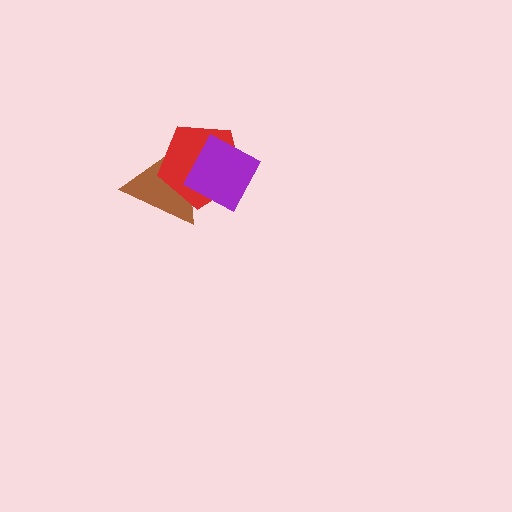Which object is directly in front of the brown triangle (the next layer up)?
The red pentagon is directly in front of the brown triangle.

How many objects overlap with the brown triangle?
2 objects overlap with the brown triangle.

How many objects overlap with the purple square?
2 objects overlap with the purple square.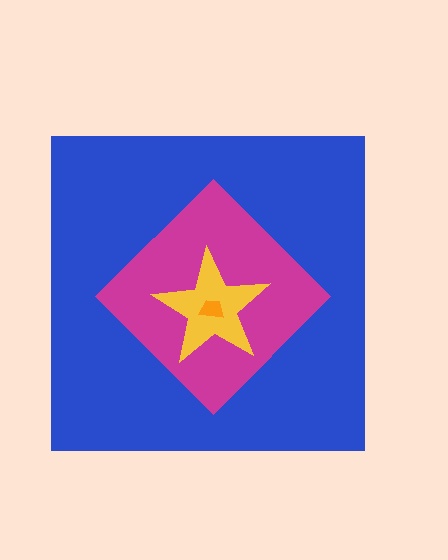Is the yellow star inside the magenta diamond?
Yes.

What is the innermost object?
The orange trapezoid.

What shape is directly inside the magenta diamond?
The yellow star.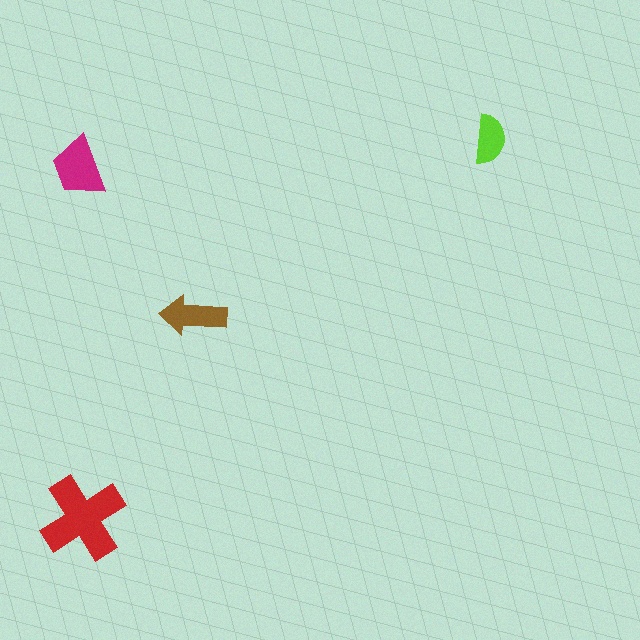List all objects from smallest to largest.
The lime semicircle, the brown arrow, the magenta trapezoid, the red cross.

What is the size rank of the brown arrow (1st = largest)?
3rd.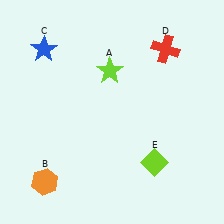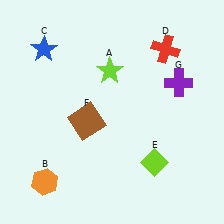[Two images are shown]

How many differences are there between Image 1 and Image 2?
There are 2 differences between the two images.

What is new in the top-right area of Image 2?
A purple cross (G) was added in the top-right area of Image 2.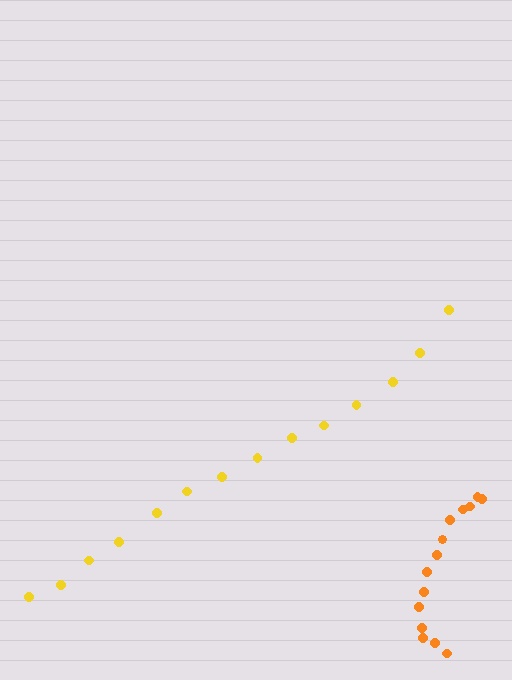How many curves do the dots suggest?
There are 2 distinct paths.